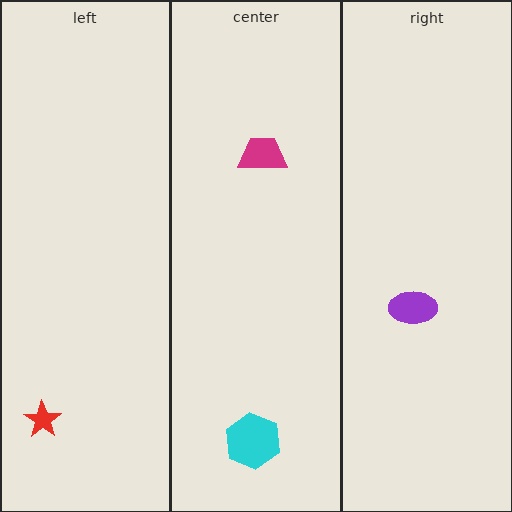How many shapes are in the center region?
2.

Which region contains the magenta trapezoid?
The center region.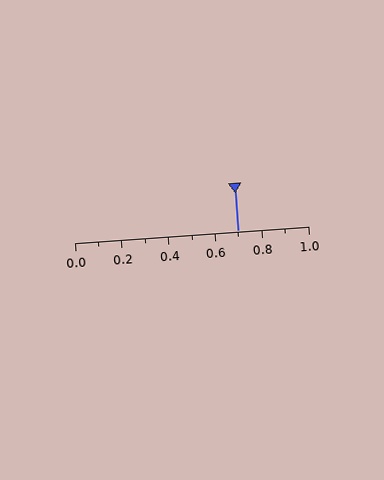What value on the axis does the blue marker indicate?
The marker indicates approximately 0.7.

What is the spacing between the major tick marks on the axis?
The major ticks are spaced 0.2 apart.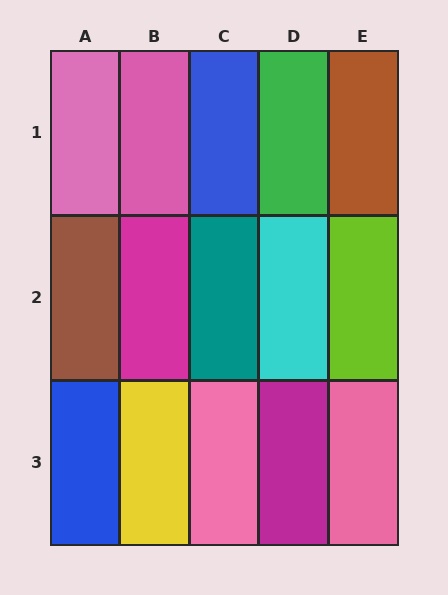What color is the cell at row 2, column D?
Cyan.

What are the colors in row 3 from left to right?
Blue, yellow, pink, magenta, pink.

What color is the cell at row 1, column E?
Brown.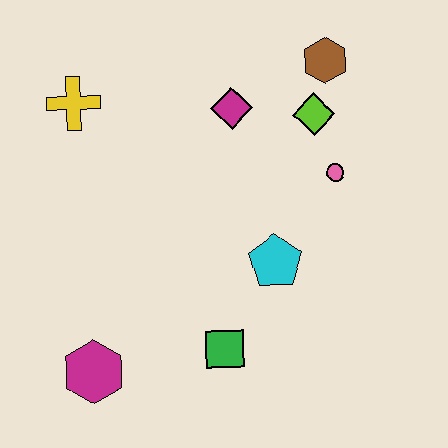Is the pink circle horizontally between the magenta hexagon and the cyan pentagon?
No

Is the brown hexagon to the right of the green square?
Yes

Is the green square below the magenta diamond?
Yes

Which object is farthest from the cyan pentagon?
The yellow cross is farthest from the cyan pentagon.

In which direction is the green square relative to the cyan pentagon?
The green square is below the cyan pentagon.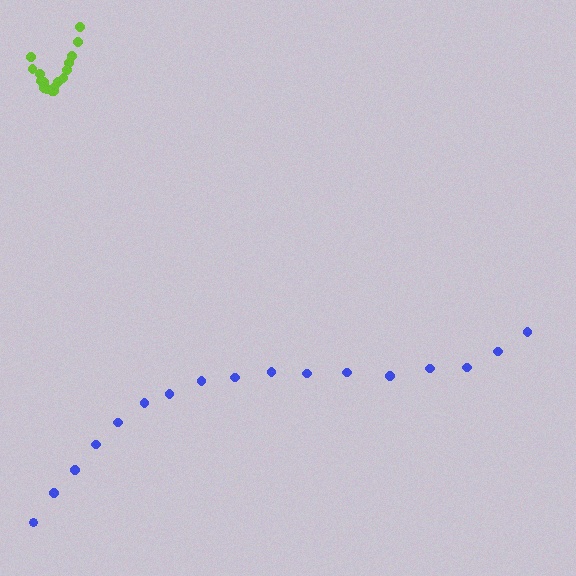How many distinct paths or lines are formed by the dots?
There are 2 distinct paths.